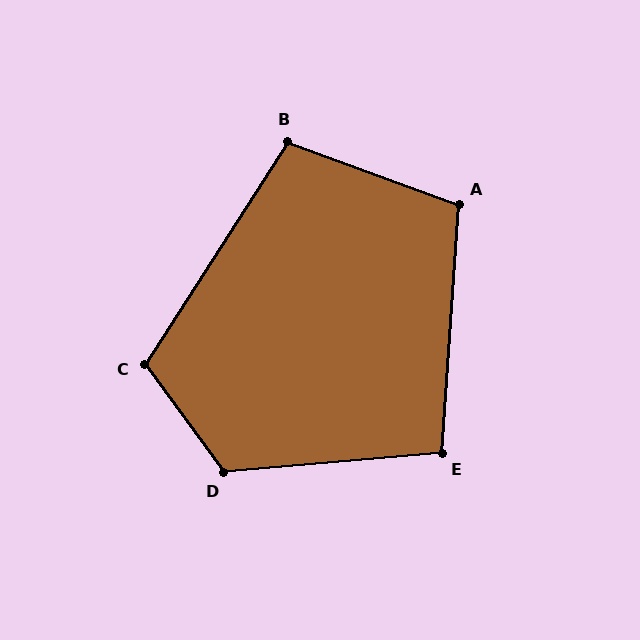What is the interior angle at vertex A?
Approximately 106 degrees (obtuse).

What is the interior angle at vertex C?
Approximately 111 degrees (obtuse).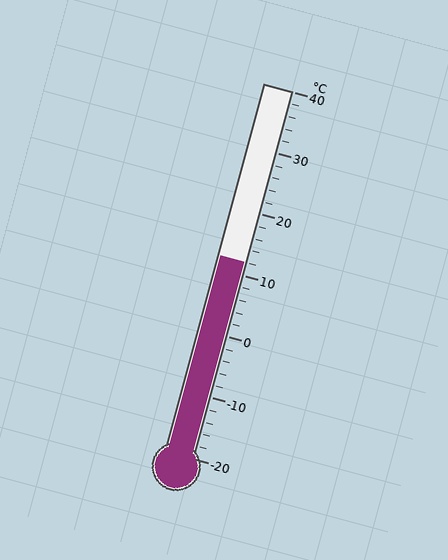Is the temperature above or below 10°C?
The temperature is above 10°C.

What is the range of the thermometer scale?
The thermometer scale ranges from -20°C to 40°C.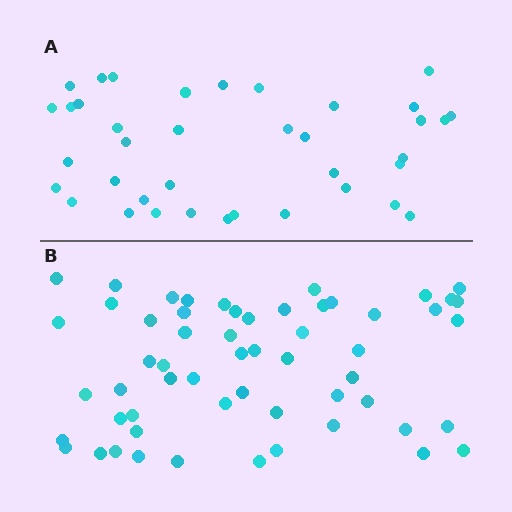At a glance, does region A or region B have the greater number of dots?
Region B (the bottom region) has more dots.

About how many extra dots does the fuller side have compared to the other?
Region B has approximately 20 more dots than region A.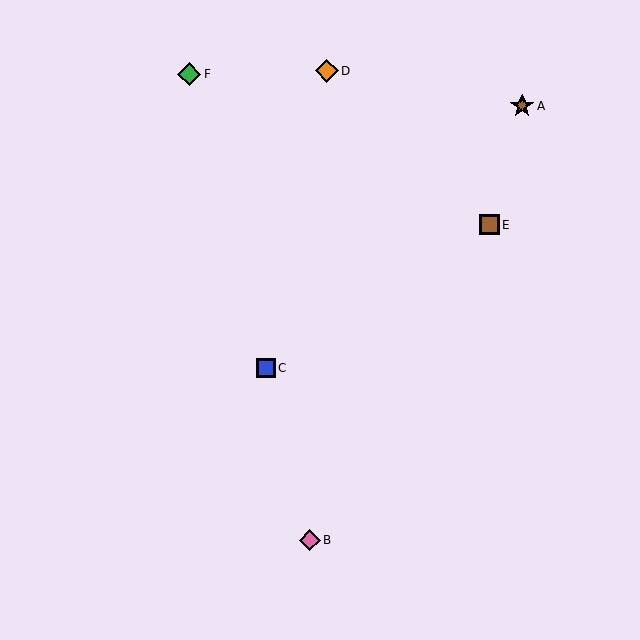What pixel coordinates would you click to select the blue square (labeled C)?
Click at (266, 368) to select the blue square C.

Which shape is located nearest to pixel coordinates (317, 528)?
The pink diamond (labeled B) at (310, 540) is nearest to that location.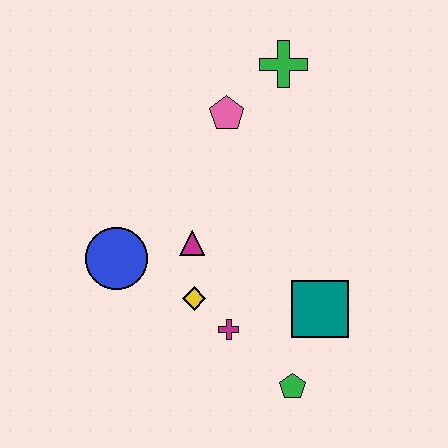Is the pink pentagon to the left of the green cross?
Yes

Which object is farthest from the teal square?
The green cross is farthest from the teal square.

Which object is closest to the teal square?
The green pentagon is closest to the teal square.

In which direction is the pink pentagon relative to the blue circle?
The pink pentagon is above the blue circle.